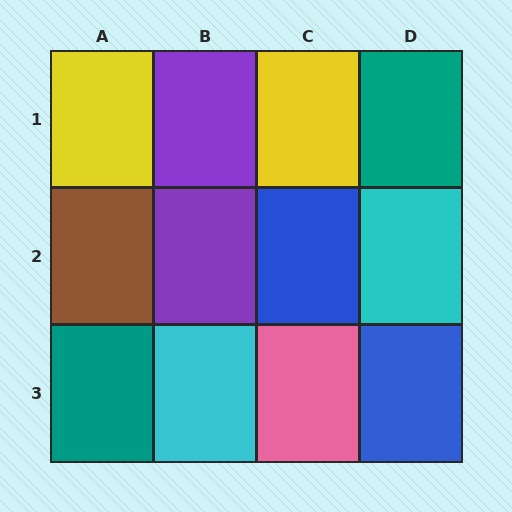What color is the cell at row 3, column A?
Teal.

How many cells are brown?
1 cell is brown.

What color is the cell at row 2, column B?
Purple.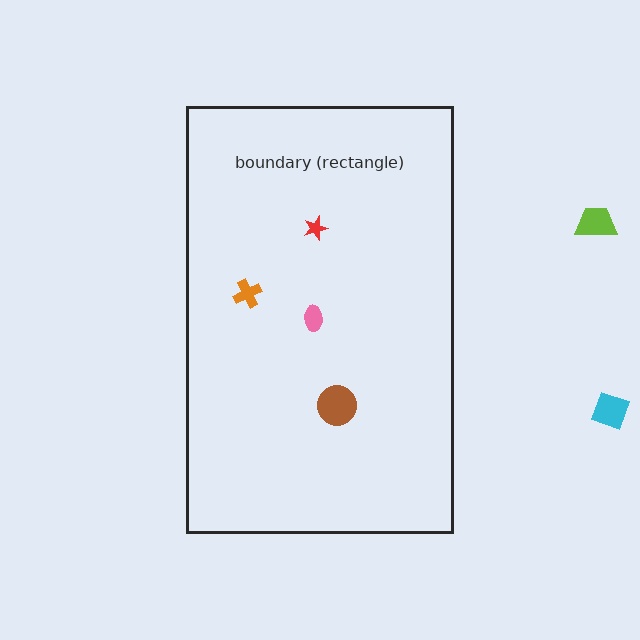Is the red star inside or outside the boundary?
Inside.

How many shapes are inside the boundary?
4 inside, 2 outside.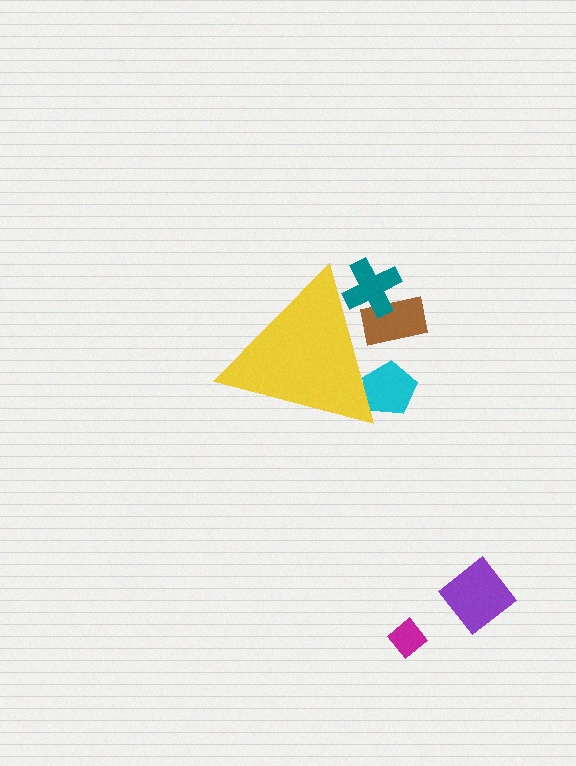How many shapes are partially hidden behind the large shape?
3 shapes are partially hidden.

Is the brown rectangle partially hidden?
Yes, the brown rectangle is partially hidden behind the yellow triangle.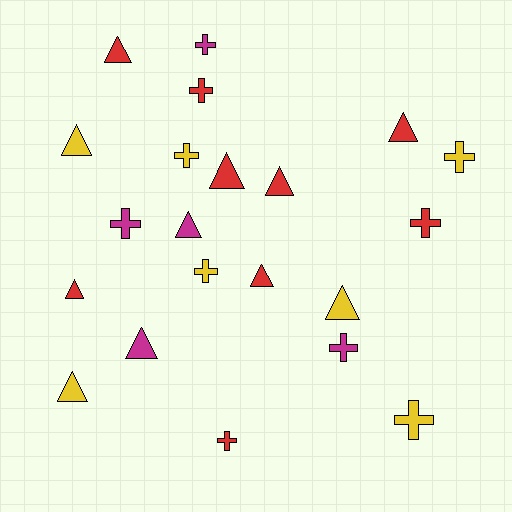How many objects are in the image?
There are 21 objects.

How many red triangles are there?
There are 6 red triangles.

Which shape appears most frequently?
Triangle, with 11 objects.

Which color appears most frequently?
Red, with 9 objects.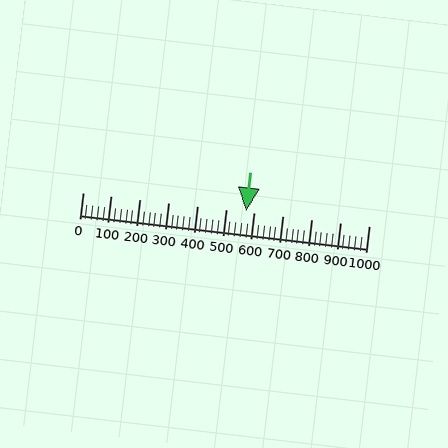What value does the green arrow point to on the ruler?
The green arrow points to approximately 570.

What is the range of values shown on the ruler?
The ruler shows values from 0 to 1000.